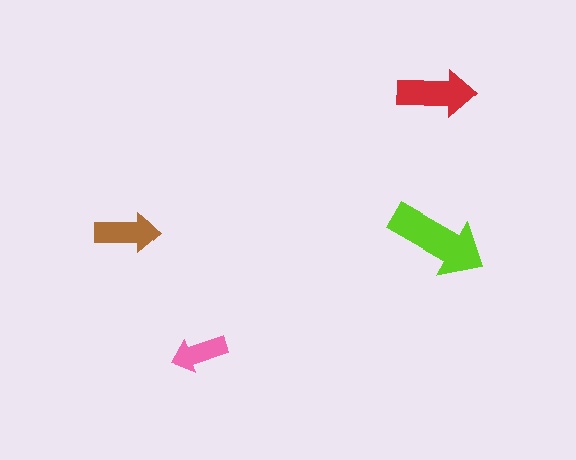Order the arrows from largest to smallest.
the lime one, the red one, the brown one, the pink one.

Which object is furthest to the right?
The lime arrow is rightmost.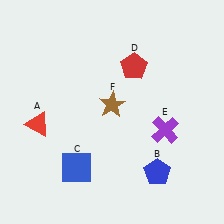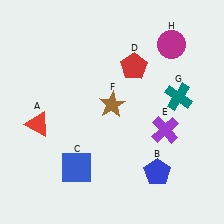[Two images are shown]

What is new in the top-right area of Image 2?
A magenta circle (H) was added in the top-right area of Image 2.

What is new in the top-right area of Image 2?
A teal cross (G) was added in the top-right area of Image 2.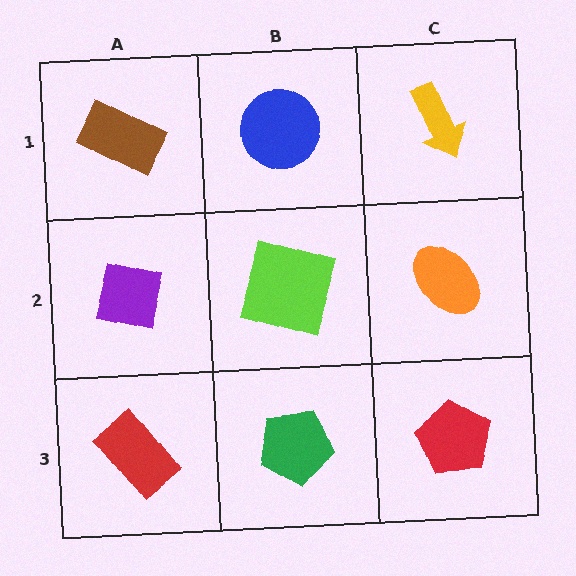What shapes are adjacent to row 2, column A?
A brown rectangle (row 1, column A), a red rectangle (row 3, column A), a lime square (row 2, column B).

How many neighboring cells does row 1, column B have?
3.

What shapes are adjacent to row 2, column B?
A blue circle (row 1, column B), a green pentagon (row 3, column B), a purple square (row 2, column A), an orange ellipse (row 2, column C).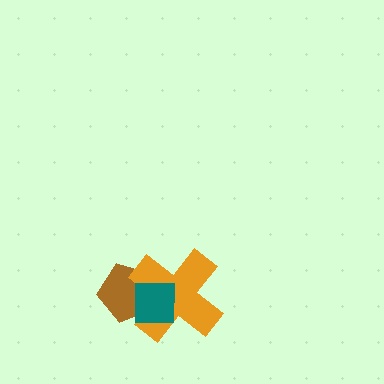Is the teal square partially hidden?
No, no other shape covers it.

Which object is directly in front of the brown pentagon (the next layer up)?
The orange cross is directly in front of the brown pentagon.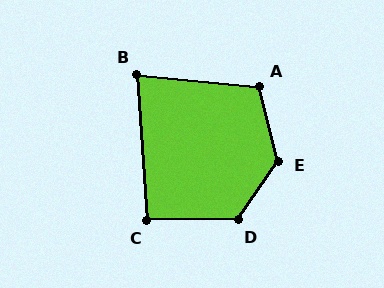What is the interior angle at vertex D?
Approximately 126 degrees (obtuse).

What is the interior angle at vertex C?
Approximately 94 degrees (approximately right).